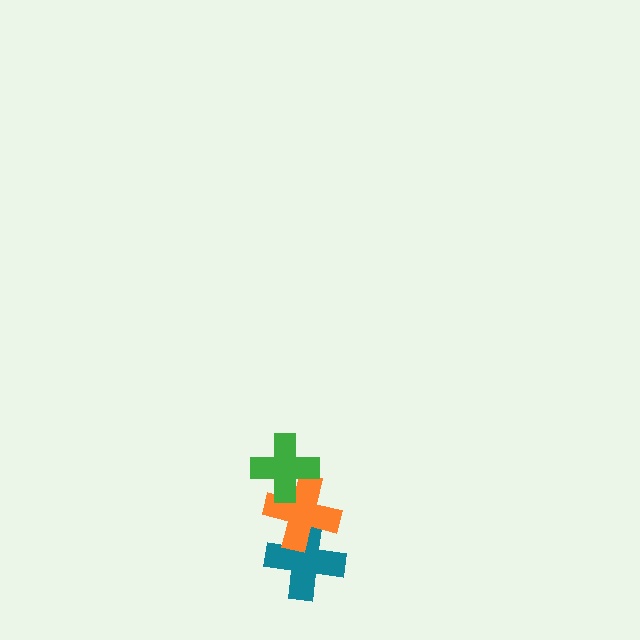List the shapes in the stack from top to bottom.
From top to bottom: the green cross, the orange cross, the teal cross.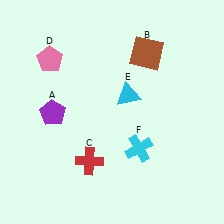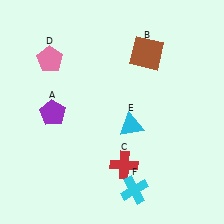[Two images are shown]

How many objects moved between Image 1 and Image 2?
3 objects moved between the two images.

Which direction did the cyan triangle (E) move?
The cyan triangle (E) moved down.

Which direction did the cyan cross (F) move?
The cyan cross (F) moved down.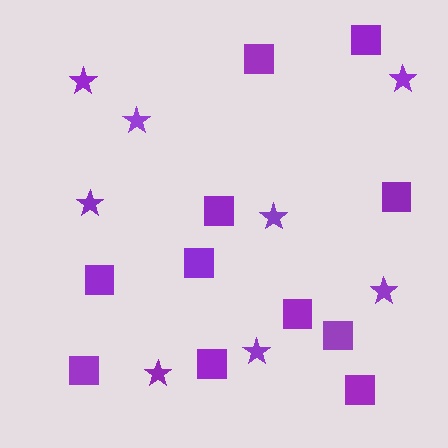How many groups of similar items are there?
There are 2 groups: one group of stars (8) and one group of squares (11).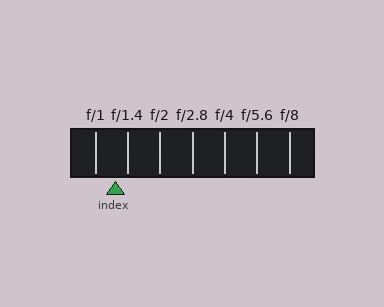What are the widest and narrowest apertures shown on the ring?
The widest aperture shown is f/1 and the narrowest is f/8.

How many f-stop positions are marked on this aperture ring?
There are 7 f-stop positions marked.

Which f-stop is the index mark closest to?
The index mark is closest to f/1.4.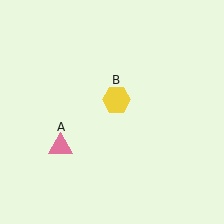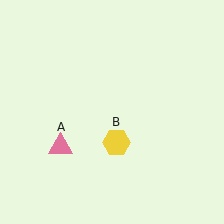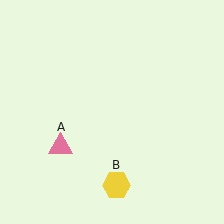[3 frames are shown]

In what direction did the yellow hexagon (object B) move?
The yellow hexagon (object B) moved down.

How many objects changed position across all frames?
1 object changed position: yellow hexagon (object B).